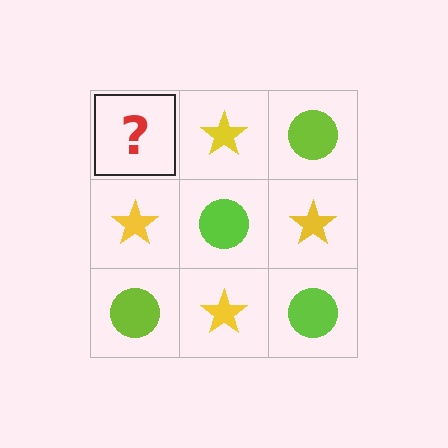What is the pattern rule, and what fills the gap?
The rule is that it alternates lime circle and yellow star in a checkerboard pattern. The gap should be filled with a lime circle.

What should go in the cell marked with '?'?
The missing cell should contain a lime circle.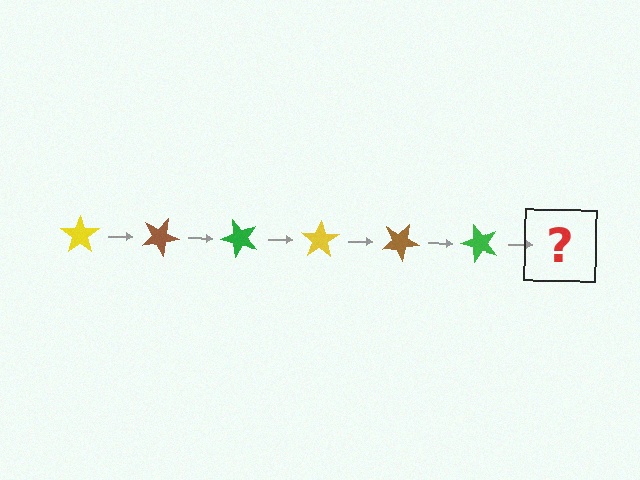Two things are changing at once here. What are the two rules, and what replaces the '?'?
The two rules are that it rotates 25 degrees each step and the color cycles through yellow, brown, and green. The '?' should be a yellow star, rotated 150 degrees from the start.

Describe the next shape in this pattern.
It should be a yellow star, rotated 150 degrees from the start.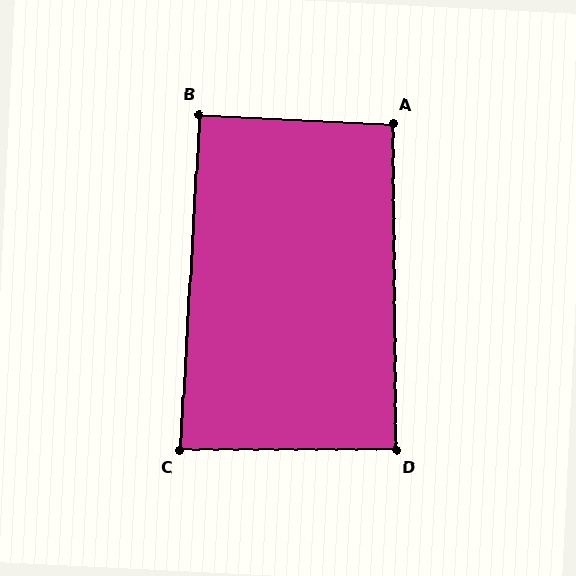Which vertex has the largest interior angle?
A, at approximately 93 degrees.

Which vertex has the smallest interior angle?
C, at approximately 87 degrees.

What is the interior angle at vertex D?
Approximately 89 degrees (approximately right).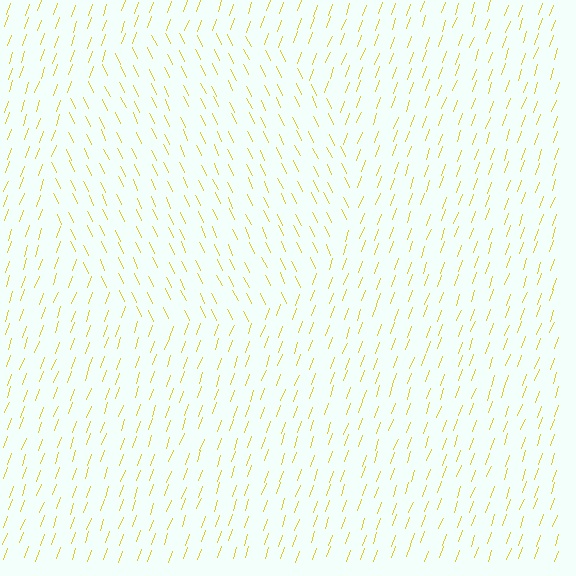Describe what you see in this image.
The image is filled with small yellow line segments. A circle region in the image has lines oriented differently from the surrounding lines, creating a visible texture boundary.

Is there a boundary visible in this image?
Yes, there is a texture boundary formed by a change in line orientation.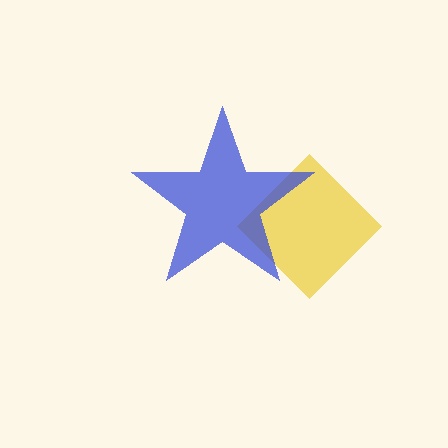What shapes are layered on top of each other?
The layered shapes are: a yellow diamond, a blue star.